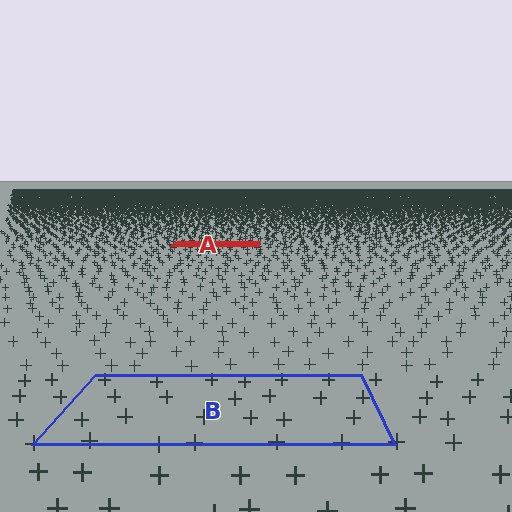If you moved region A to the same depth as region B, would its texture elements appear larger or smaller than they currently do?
They would appear larger. At a closer depth, the same texture elements are projected at a bigger on-screen size.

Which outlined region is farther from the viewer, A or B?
Region A is farther from the viewer — the texture elements inside it appear smaller and more densely packed.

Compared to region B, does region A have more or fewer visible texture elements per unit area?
Region A has more texture elements per unit area — they are packed more densely because it is farther away.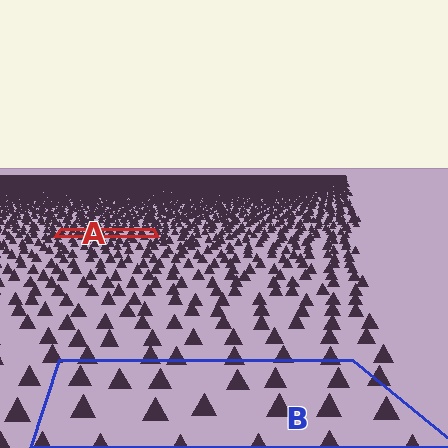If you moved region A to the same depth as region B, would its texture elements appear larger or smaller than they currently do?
They would appear larger. At a closer depth, the same texture elements are projected at a bigger on-screen size.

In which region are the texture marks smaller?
The texture marks are smaller in region A, because it is farther away.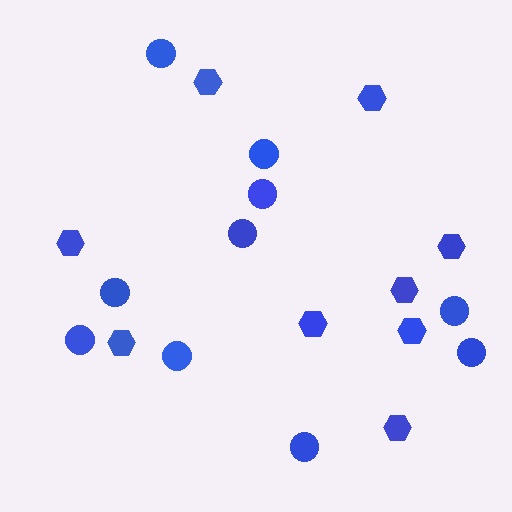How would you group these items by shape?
There are 2 groups: one group of hexagons (9) and one group of circles (10).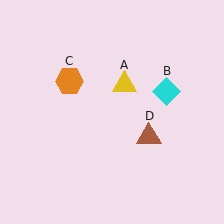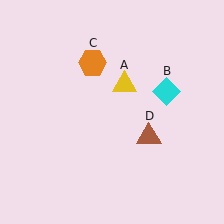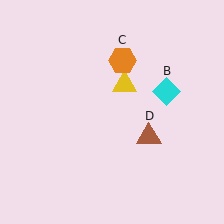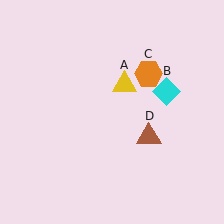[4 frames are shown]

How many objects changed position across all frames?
1 object changed position: orange hexagon (object C).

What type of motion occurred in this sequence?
The orange hexagon (object C) rotated clockwise around the center of the scene.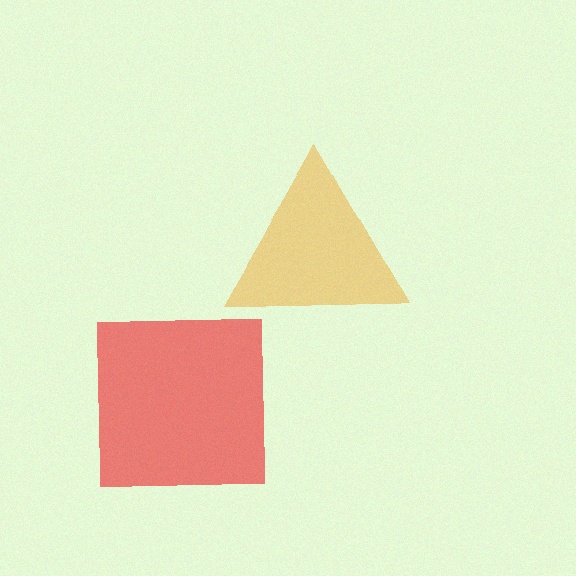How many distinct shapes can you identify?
There are 2 distinct shapes: an orange triangle, a red square.